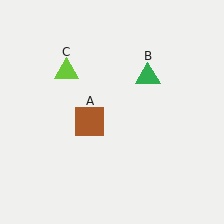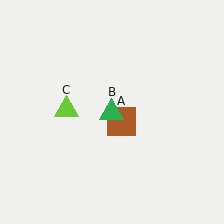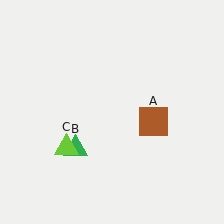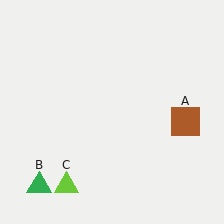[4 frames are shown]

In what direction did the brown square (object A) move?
The brown square (object A) moved right.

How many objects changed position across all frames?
3 objects changed position: brown square (object A), green triangle (object B), lime triangle (object C).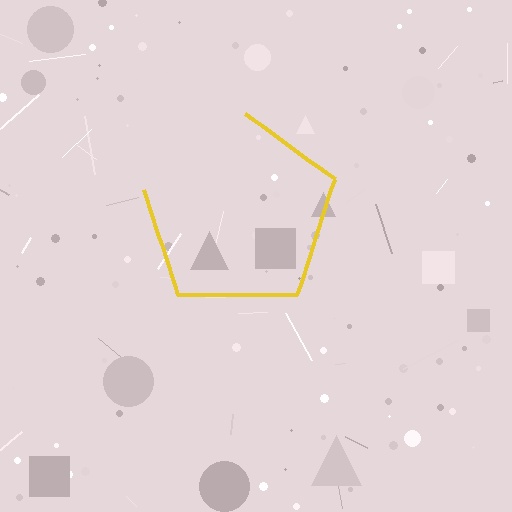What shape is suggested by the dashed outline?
The dashed outline suggests a pentagon.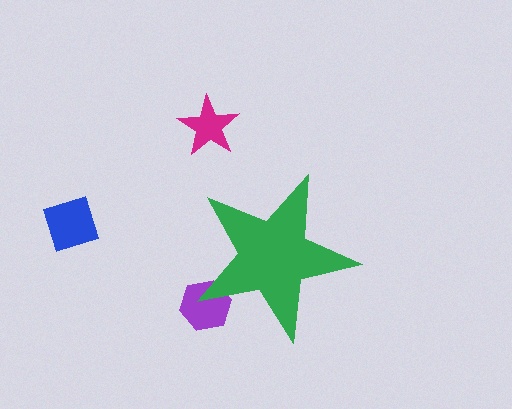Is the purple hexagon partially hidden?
Yes, the purple hexagon is partially hidden behind the green star.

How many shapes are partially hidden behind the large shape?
1 shape is partially hidden.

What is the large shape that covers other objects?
A green star.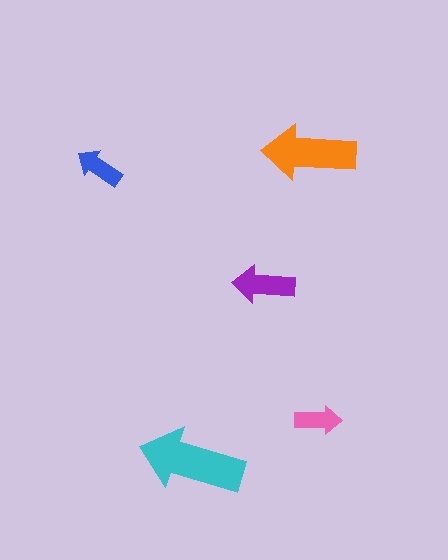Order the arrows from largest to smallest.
the cyan one, the orange one, the purple one, the blue one, the pink one.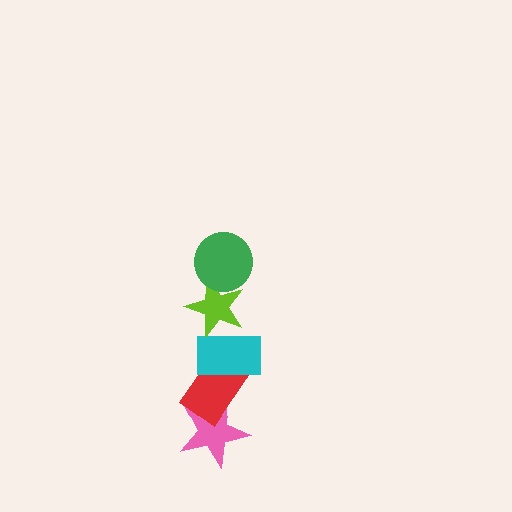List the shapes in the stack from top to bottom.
From top to bottom: the green circle, the lime star, the cyan rectangle, the red rectangle, the pink star.